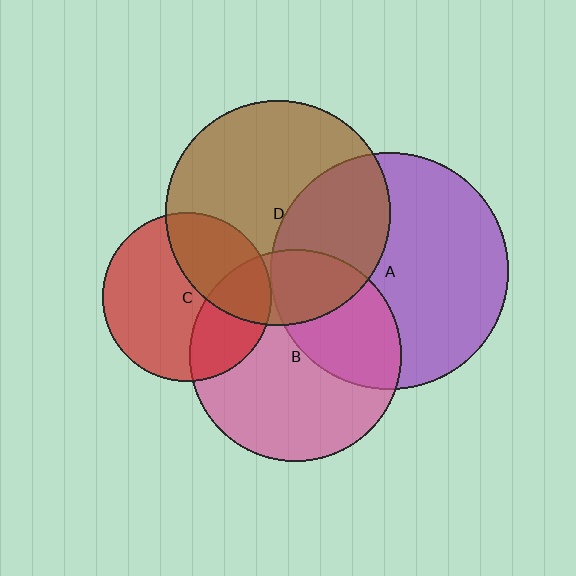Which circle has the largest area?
Circle A (purple).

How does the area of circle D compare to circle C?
Approximately 1.8 times.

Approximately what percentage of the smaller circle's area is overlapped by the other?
Approximately 30%.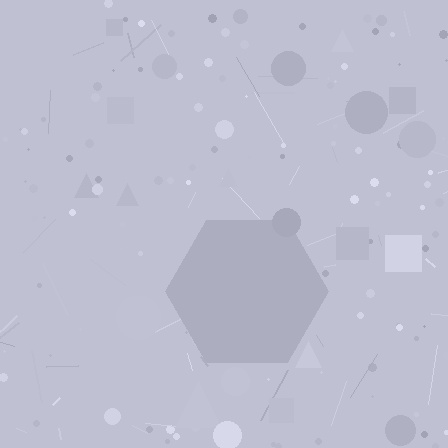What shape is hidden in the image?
A hexagon is hidden in the image.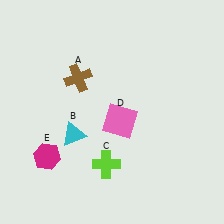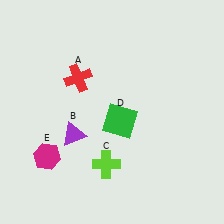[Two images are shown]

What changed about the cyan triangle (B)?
In Image 1, B is cyan. In Image 2, it changed to purple.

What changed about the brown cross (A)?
In Image 1, A is brown. In Image 2, it changed to red.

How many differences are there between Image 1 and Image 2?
There are 3 differences between the two images.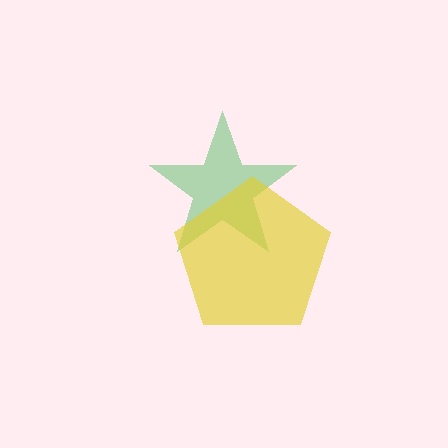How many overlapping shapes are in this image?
There are 2 overlapping shapes in the image.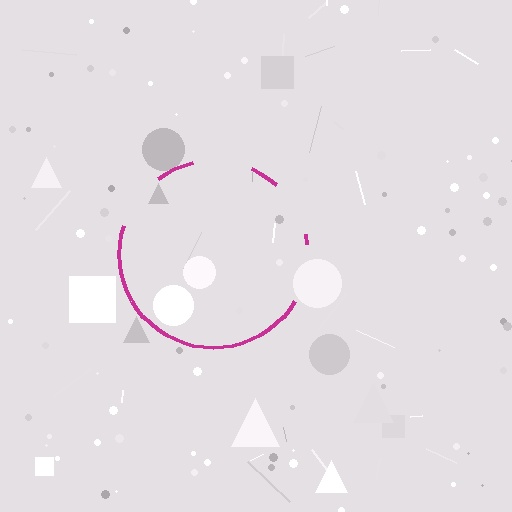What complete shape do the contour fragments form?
The contour fragments form a circle.